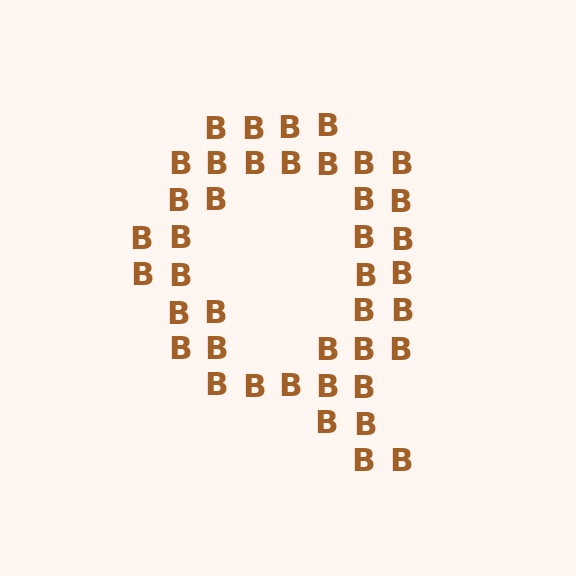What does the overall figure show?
The overall figure shows the letter Q.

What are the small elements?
The small elements are letter B's.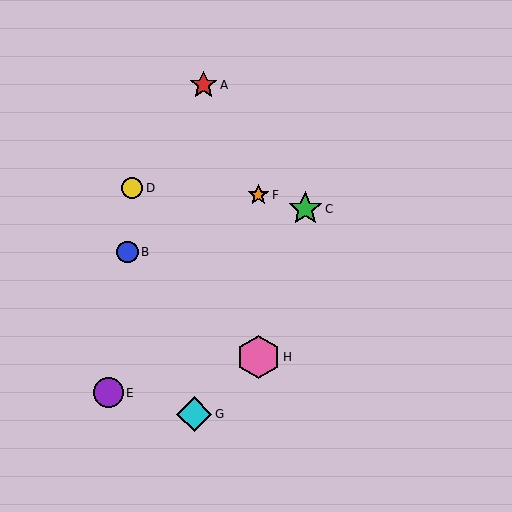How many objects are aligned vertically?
2 objects (F, H) are aligned vertically.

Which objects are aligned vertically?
Objects F, H are aligned vertically.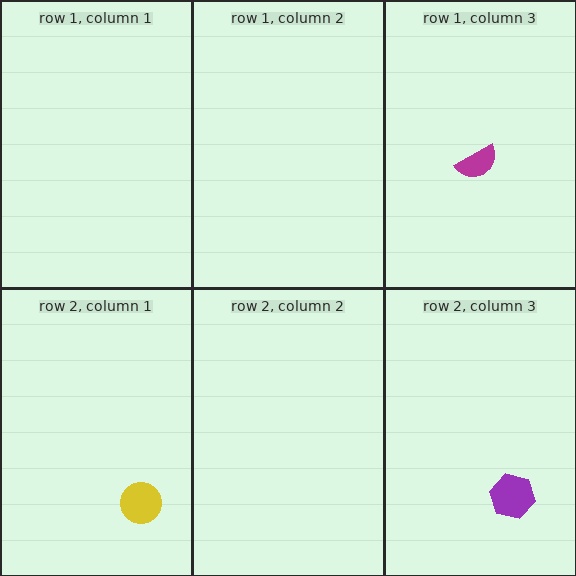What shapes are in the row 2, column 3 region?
The purple hexagon.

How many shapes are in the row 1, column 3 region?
1.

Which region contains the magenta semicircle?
The row 1, column 3 region.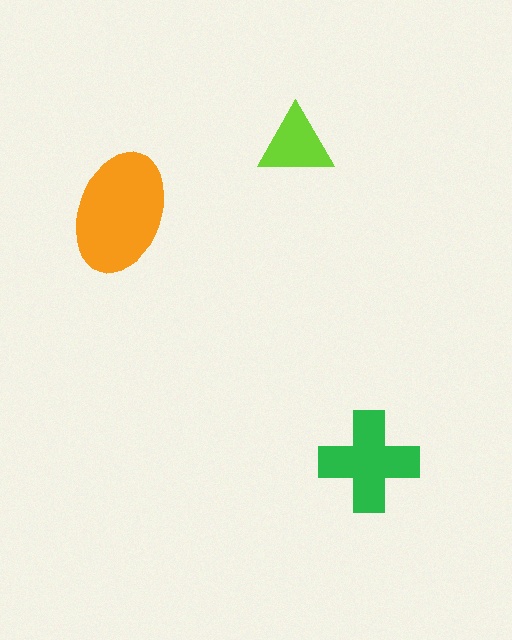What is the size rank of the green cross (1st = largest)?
2nd.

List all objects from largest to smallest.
The orange ellipse, the green cross, the lime triangle.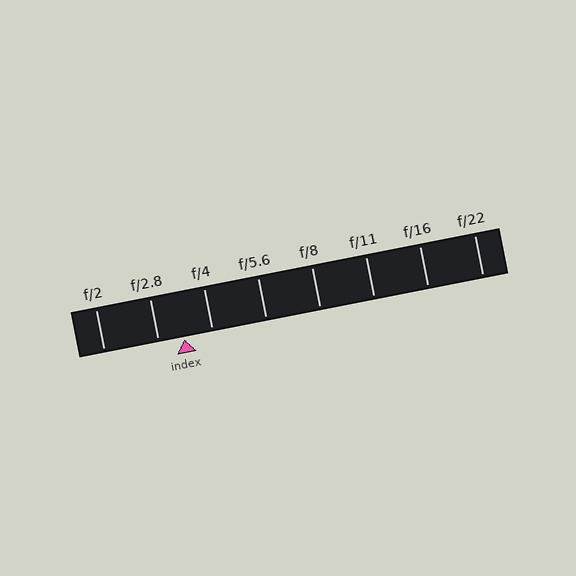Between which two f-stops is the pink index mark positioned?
The index mark is between f/2.8 and f/4.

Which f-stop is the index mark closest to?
The index mark is closest to f/2.8.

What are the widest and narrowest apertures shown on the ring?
The widest aperture shown is f/2 and the narrowest is f/22.